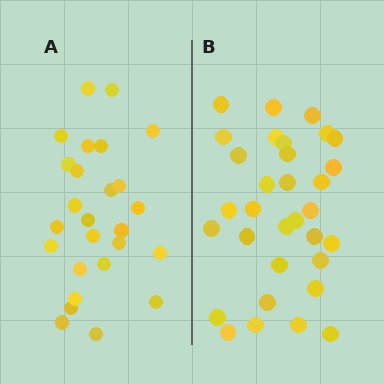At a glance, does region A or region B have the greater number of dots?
Region B (the right region) has more dots.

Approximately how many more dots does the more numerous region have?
Region B has about 6 more dots than region A.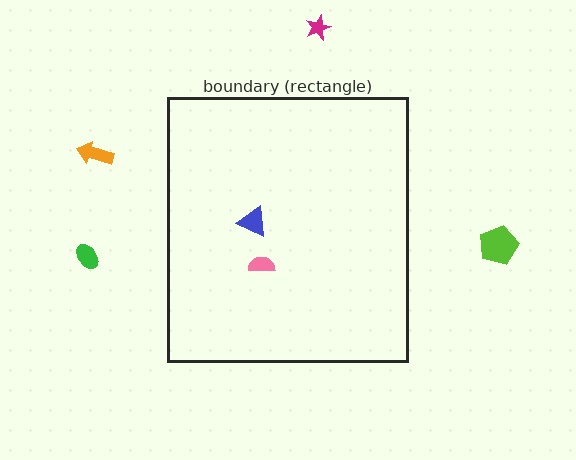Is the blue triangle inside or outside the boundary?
Inside.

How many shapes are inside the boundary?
2 inside, 4 outside.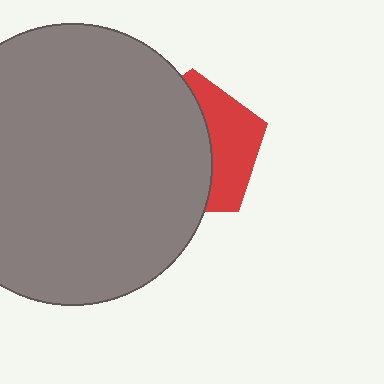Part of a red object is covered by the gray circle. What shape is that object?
It is a pentagon.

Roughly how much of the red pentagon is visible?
A small part of it is visible (roughly 38%).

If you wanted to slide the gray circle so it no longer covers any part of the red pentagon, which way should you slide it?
Slide it left — that is the most direct way to separate the two shapes.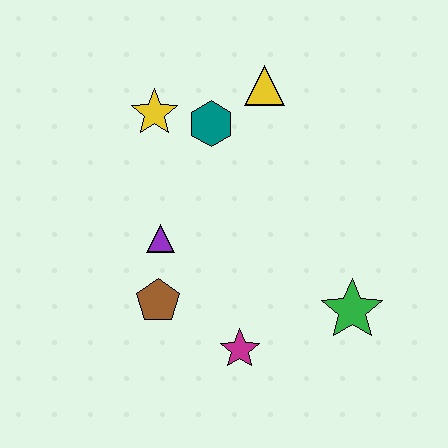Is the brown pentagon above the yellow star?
No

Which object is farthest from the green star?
The yellow star is farthest from the green star.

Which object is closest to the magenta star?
The brown pentagon is closest to the magenta star.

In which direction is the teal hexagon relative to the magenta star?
The teal hexagon is above the magenta star.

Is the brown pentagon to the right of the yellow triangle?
No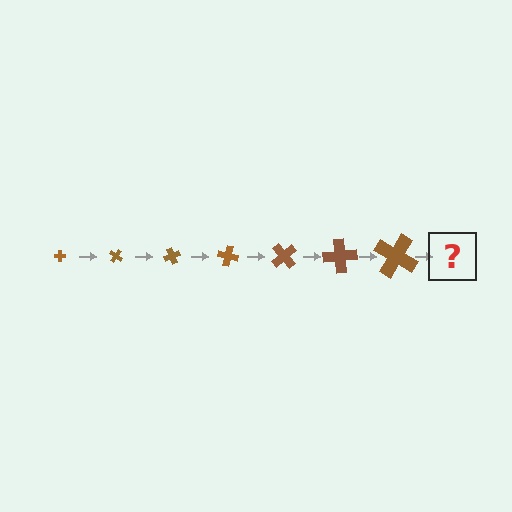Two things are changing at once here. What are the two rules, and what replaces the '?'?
The two rules are that the cross grows larger each step and it rotates 35 degrees each step. The '?' should be a cross, larger than the previous one and rotated 245 degrees from the start.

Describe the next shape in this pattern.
It should be a cross, larger than the previous one and rotated 245 degrees from the start.